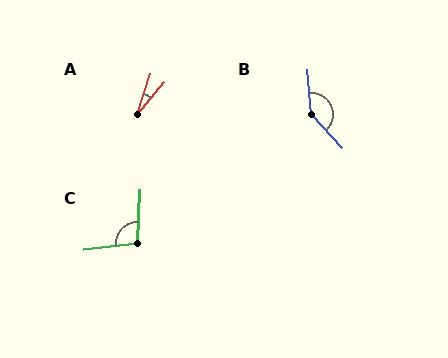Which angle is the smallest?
A, at approximately 22 degrees.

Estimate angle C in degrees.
Approximately 100 degrees.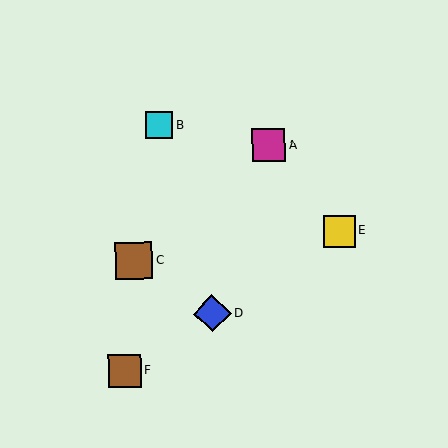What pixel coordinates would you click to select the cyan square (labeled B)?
Click at (159, 125) to select the cyan square B.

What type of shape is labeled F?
Shape F is a brown square.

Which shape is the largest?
The blue diamond (labeled D) is the largest.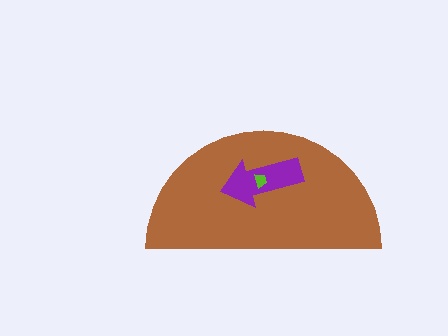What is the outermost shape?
The brown semicircle.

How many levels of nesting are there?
3.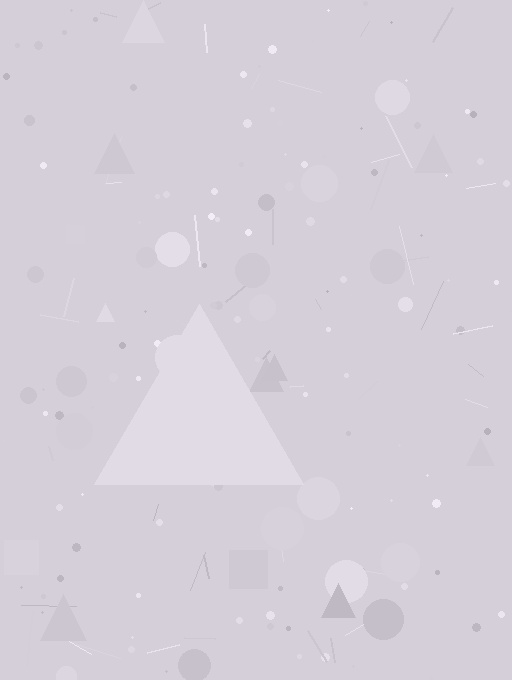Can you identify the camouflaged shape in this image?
The camouflaged shape is a triangle.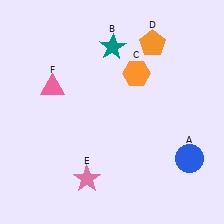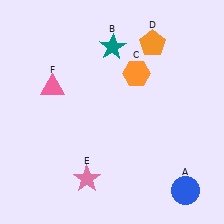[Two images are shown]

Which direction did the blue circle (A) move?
The blue circle (A) moved down.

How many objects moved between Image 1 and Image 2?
1 object moved between the two images.